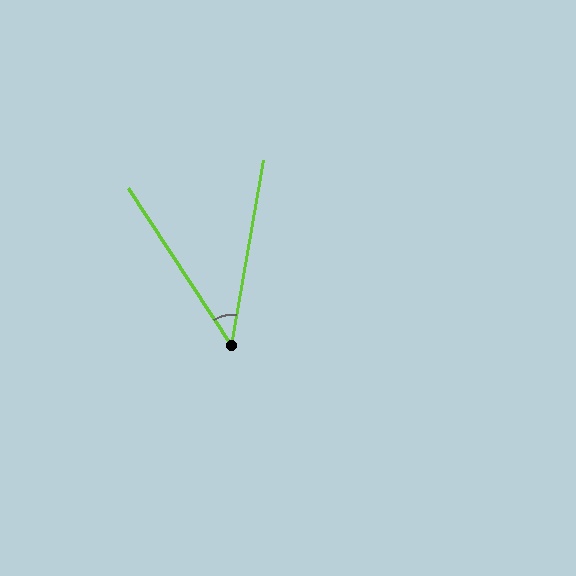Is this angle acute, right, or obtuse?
It is acute.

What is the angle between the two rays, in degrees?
Approximately 43 degrees.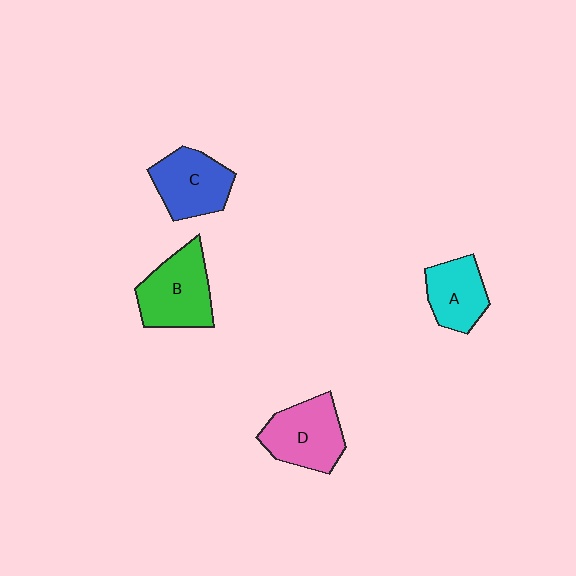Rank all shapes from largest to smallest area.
From largest to smallest: B (green), D (pink), C (blue), A (cyan).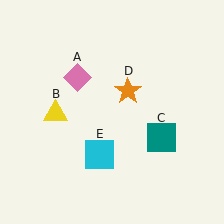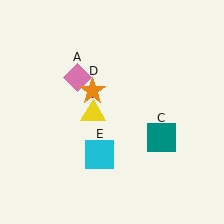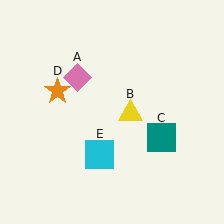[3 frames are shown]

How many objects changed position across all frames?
2 objects changed position: yellow triangle (object B), orange star (object D).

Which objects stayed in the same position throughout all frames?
Pink diamond (object A) and teal square (object C) and cyan square (object E) remained stationary.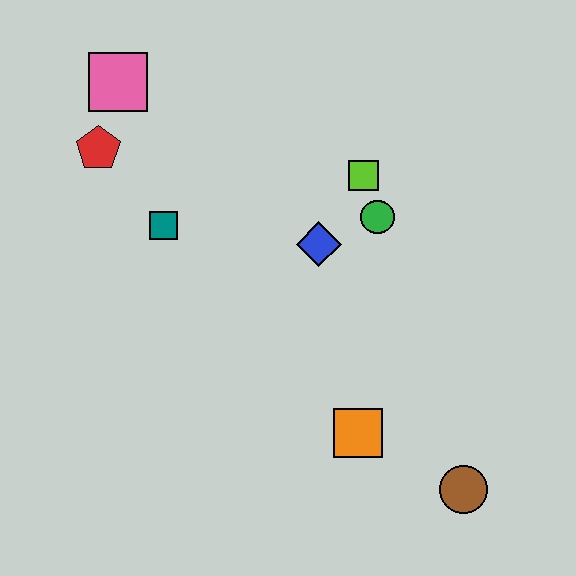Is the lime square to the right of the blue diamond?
Yes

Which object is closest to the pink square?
The red pentagon is closest to the pink square.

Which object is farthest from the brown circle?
The pink square is farthest from the brown circle.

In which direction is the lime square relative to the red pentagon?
The lime square is to the right of the red pentagon.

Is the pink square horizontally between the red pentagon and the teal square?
Yes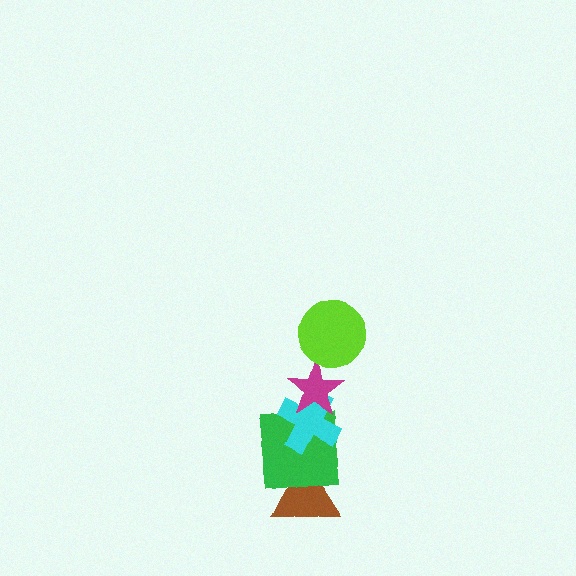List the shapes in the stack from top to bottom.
From top to bottom: the lime circle, the magenta star, the cyan cross, the green square, the brown triangle.